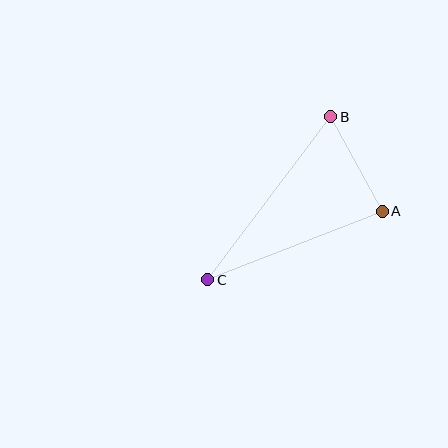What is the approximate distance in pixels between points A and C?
The distance between A and C is approximately 188 pixels.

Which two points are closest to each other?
Points A and B are closest to each other.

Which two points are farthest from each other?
Points B and C are farthest from each other.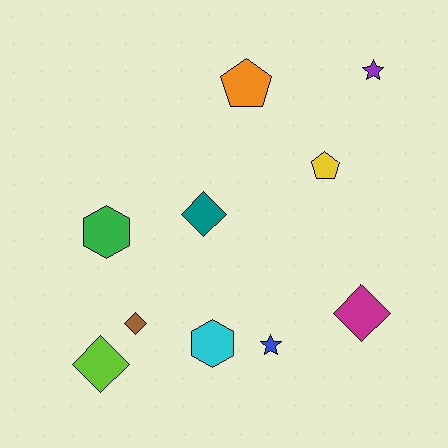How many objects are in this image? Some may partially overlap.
There are 10 objects.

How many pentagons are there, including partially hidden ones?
There are 2 pentagons.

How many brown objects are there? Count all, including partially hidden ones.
There is 1 brown object.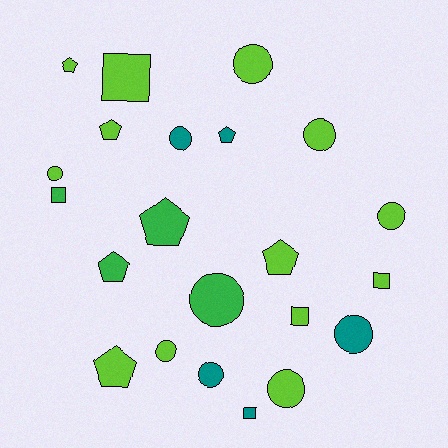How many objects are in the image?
There are 22 objects.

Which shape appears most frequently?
Circle, with 10 objects.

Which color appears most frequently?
Lime, with 13 objects.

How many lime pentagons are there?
There are 4 lime pentagons.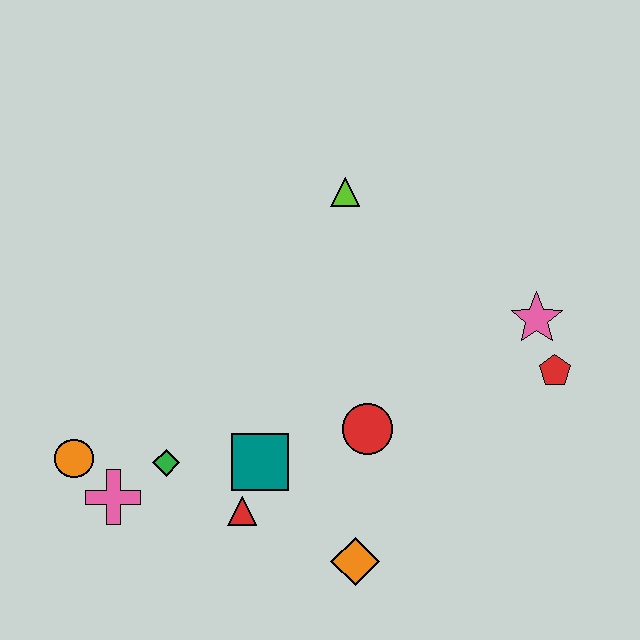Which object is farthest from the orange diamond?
The lime triangle is farthest from the orange diamond.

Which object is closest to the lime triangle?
The pink star is closest to the lime triangle.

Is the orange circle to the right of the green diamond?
No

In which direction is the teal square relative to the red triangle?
The teal square is above the red triangle.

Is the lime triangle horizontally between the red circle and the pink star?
No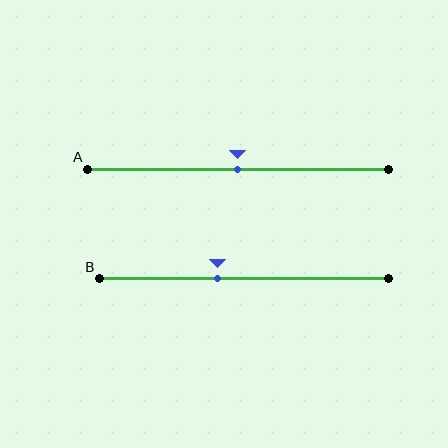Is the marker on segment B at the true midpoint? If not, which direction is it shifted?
No, the marker on segment B is shifted to the left by about 9% of the segment length.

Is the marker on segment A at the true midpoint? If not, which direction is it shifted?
Yes, the marker on segment A is at the true midpoint.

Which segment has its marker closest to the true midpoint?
Segment A has its marker closest to the true midpoint.